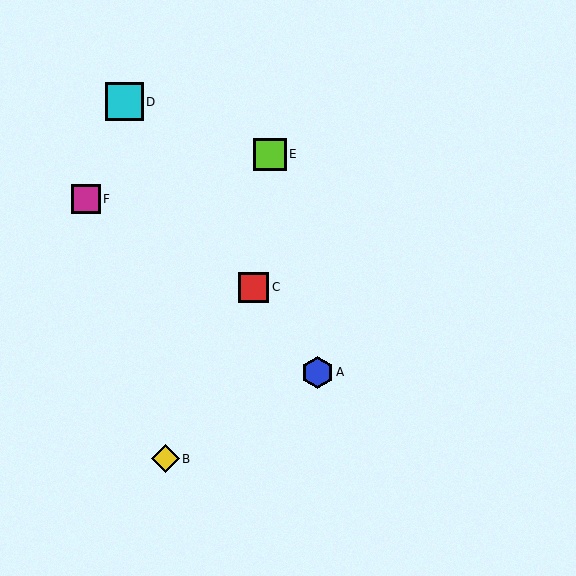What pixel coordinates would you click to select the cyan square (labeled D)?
Click at (125, 102) to select the cyan square D.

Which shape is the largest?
The cyan square (labeled D) is the largest.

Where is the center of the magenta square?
The center of the magenta square is at (86, 199).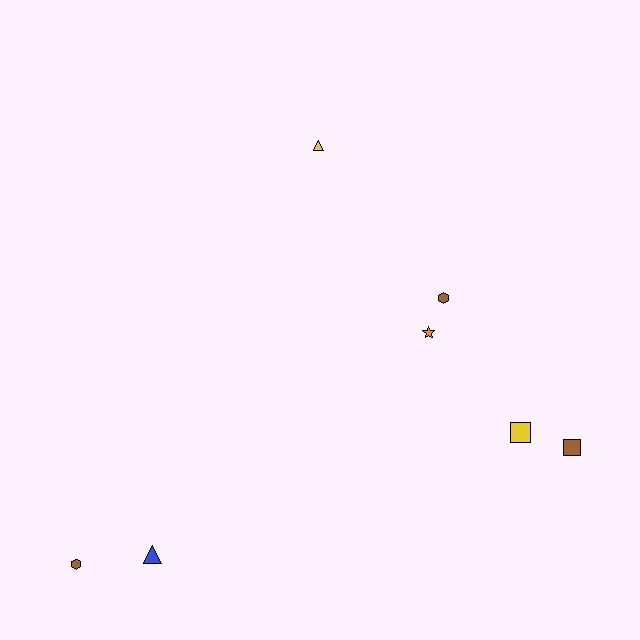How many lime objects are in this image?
There are no lime objects.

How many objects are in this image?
There are 7 objects.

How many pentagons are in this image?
There are no pentagons.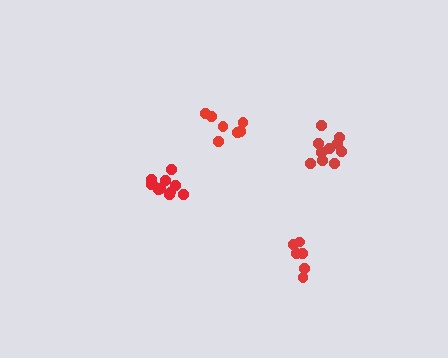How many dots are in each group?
Group 1: 7 dots, Group 2: 10 dots, Group 3: 6 dots, Group 4: 11 dots (34 total).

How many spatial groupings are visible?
There are 4 spatial groupings.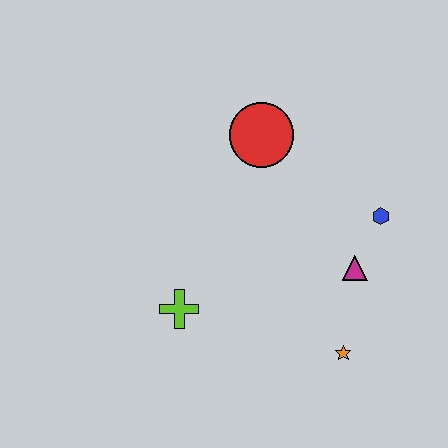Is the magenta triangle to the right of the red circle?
Yes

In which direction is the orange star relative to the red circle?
The orange star is below the red circle.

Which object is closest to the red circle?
The blue hexagon is closest to the red circle.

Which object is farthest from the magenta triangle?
The lime cross is farthest from the magenta triangle.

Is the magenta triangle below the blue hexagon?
Yes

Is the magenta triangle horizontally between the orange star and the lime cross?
No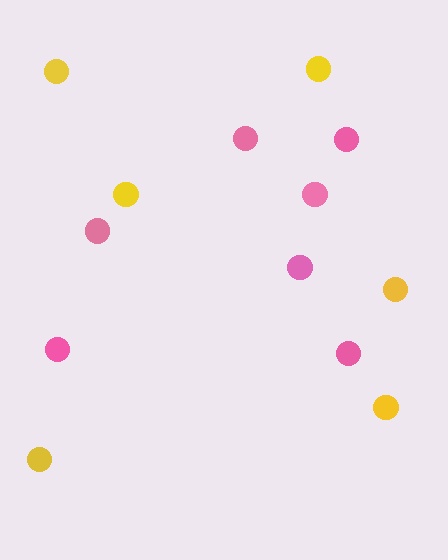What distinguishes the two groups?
There are 2 groups: one group of yellow circles (6) and one group of pink circles (7).